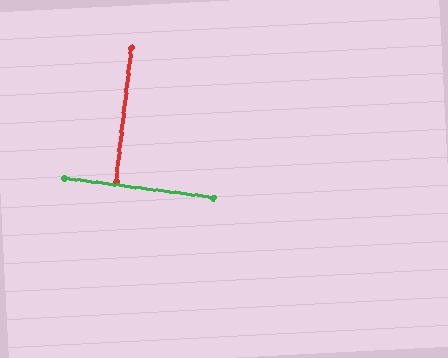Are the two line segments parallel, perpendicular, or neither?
Perpendicular — they meet at approximately 89°.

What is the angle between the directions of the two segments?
Approximately 89 degrees.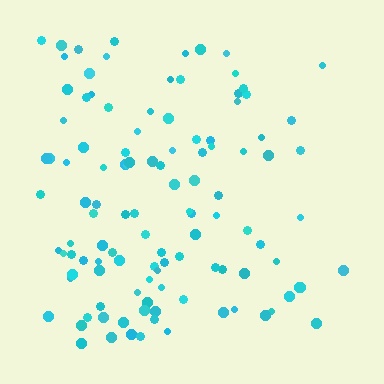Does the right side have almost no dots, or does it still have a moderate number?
Still a moderate number, just noticeably fewer than the left.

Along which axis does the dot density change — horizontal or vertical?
Horizontal.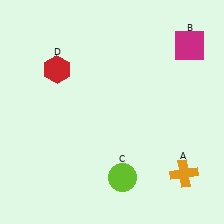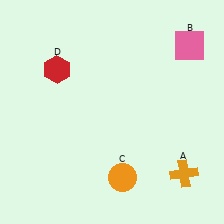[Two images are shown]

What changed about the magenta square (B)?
In Image 1, B is magenta. In Image 2, it changed to pink.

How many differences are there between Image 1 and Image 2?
There are 2 differences between the two images.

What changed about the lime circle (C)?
In Image 1, C is lime. In Image 2, it changed to orange.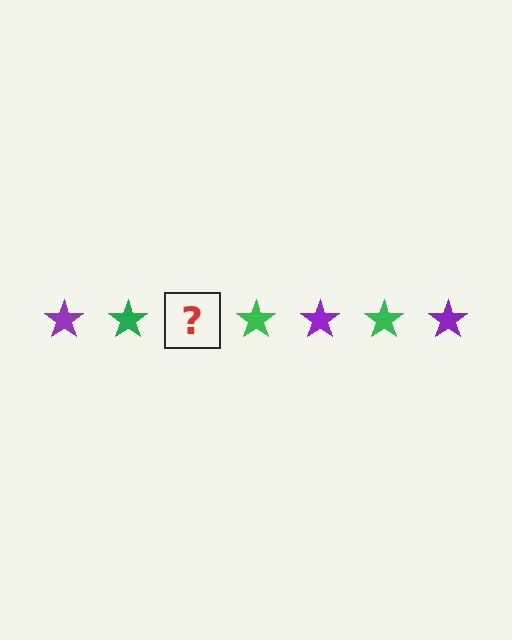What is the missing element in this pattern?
The missing element is a purple star.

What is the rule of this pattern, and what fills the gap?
The rule is that the pattern cycles through purple, green stars. The gap should be filled with a purple star.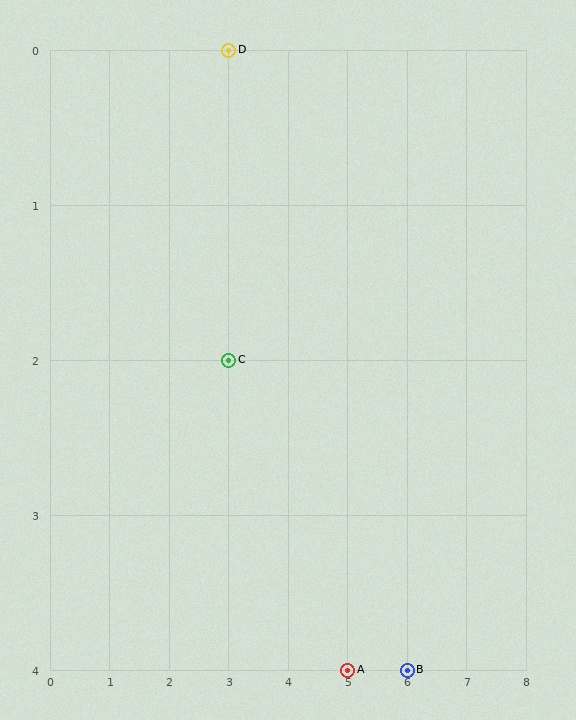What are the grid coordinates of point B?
Point B is at grid coordinates (6, 4).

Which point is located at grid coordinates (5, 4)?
Point A is at (5, 4).